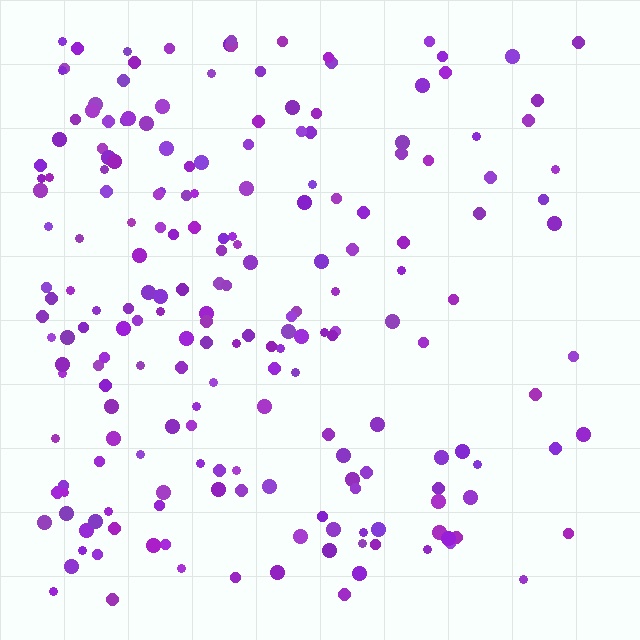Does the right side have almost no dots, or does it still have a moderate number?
Still a moderate number, just noticeably fewer than the left.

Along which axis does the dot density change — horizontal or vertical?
Horizontal.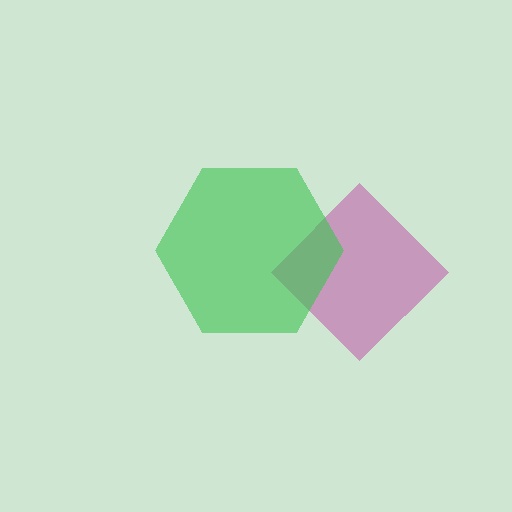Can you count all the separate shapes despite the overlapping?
Yes, there are 2 separate shapes.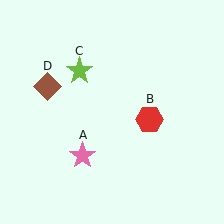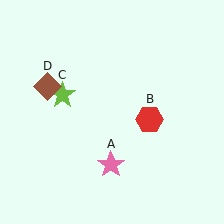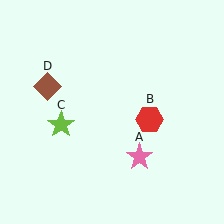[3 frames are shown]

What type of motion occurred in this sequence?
The pink star (object A), lime star (object C) rotated counterclockwise around the center of the scene.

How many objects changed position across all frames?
2 objects changed position: pink star (object A), lime star (object C).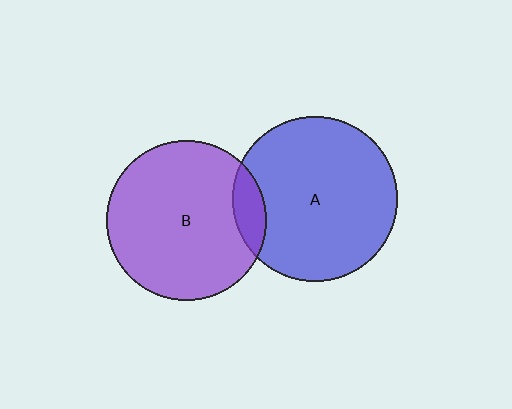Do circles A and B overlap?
Yes.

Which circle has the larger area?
Circle A (blue).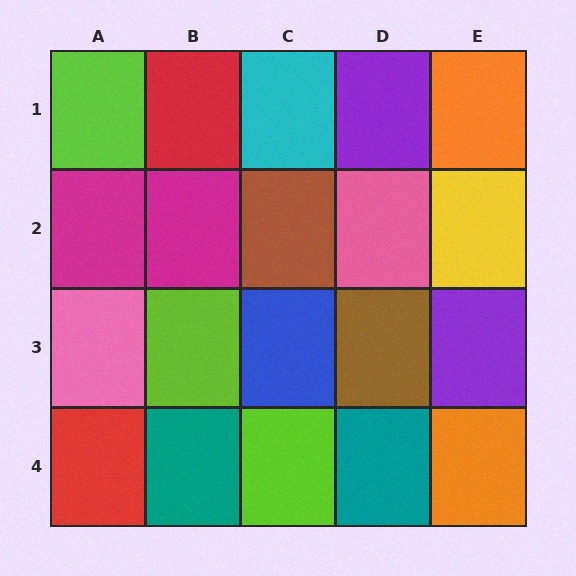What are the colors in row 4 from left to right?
Red, teal, lime, teal, orange.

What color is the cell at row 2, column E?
Yellow.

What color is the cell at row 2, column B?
Magenta.